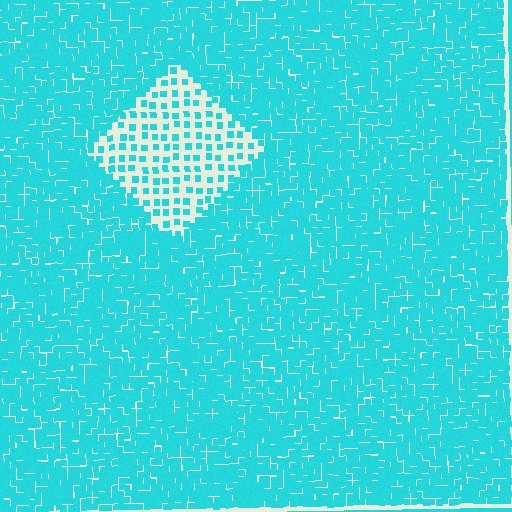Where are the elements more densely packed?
The elements are more densely packed outside the diamond boundary.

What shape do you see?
I see a diamond.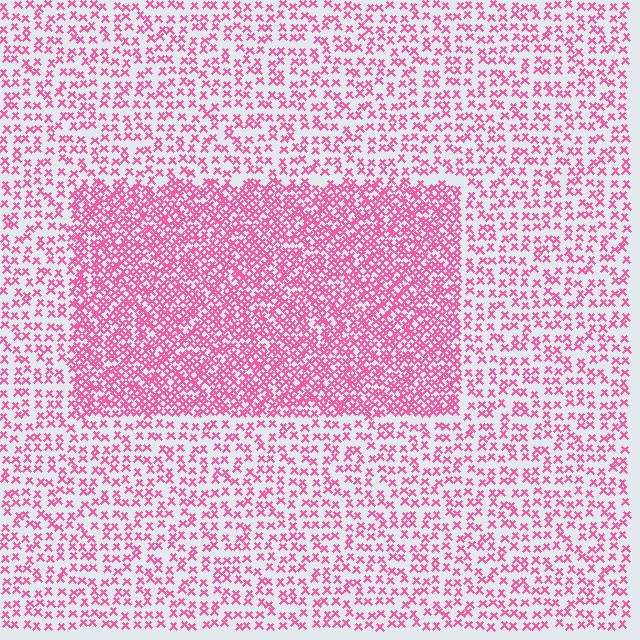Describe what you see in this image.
The image contains small pink elements arranged at two different densities. A rectangle-shaped region is visible where the elements are more densely packed than the surrounding area.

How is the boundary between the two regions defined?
The boundary is defined by a change in element density (approximately 2.2x ratio). All elements are the same color, size, and shape.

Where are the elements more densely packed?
The elements are more densely packed inside the rectangle boundary.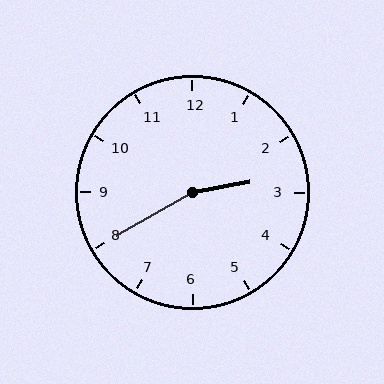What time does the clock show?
2:40.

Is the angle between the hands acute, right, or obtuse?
It is obtuse.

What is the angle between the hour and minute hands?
Approximately 160 degrees.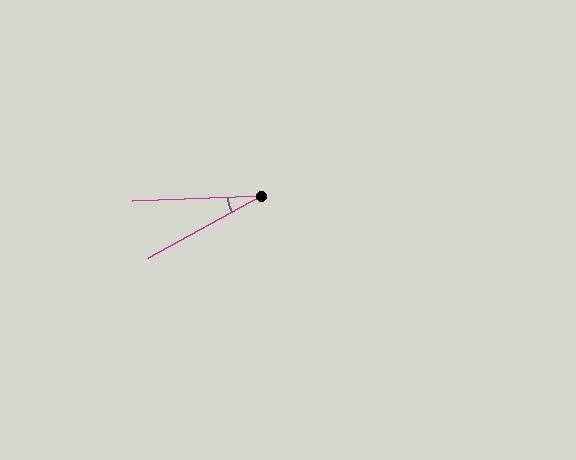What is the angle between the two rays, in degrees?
Approximately 27 degrees.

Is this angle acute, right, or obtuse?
It is acute.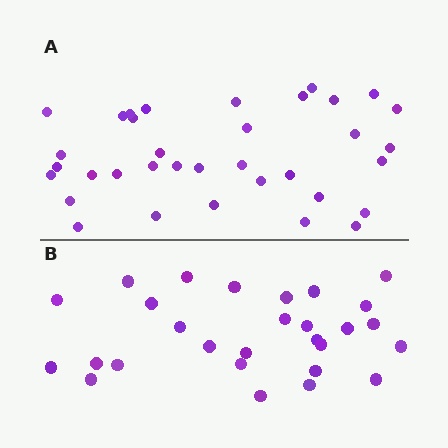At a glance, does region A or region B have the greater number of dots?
Region A (the top region) has more dots.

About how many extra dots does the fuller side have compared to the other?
Region A has roughly 8 or so more dots than region B.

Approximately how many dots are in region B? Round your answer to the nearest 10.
About 30 dots. (The exact count is 28, which rounds to 30.)